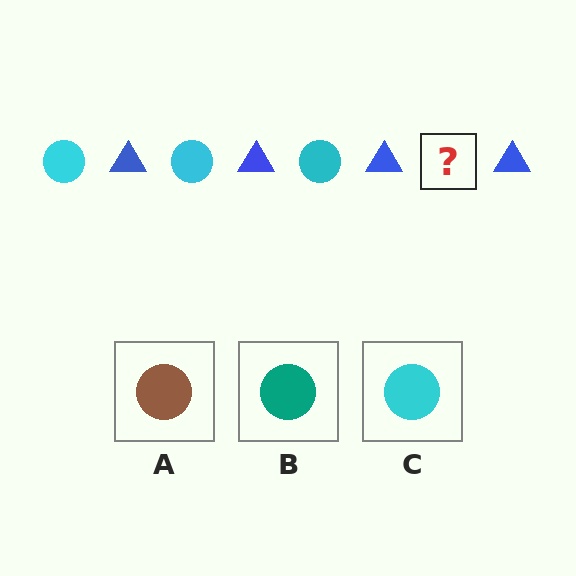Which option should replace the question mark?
Option C.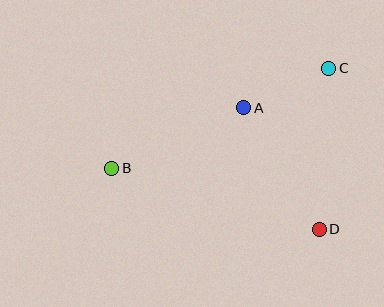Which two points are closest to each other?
Points A and C are closest to each other.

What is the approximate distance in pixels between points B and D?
The distance between B and D is approximately 216 pixels.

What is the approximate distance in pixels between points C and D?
The distance between C and D is approximately 161 pixels.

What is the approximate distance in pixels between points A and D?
The distance between A and D is approximately 143 pixels.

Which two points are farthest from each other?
Points B and C are farthest from each other.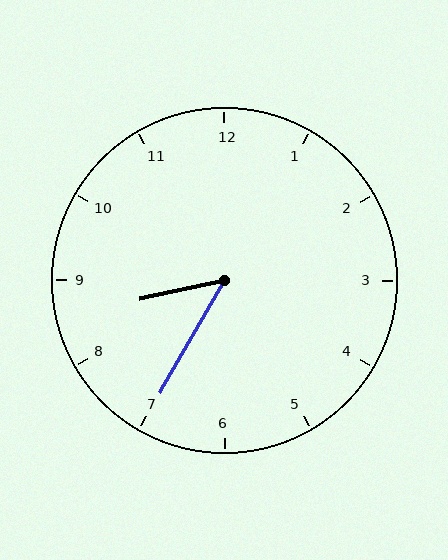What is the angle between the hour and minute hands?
Approximately 48 degrees.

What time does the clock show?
8:35.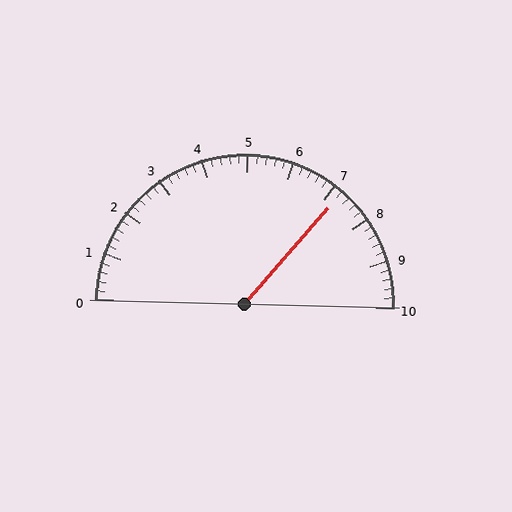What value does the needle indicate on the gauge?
The needle indicates approximately 7.2.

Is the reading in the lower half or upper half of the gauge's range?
The reading is in the upper half of the range (0 to 10).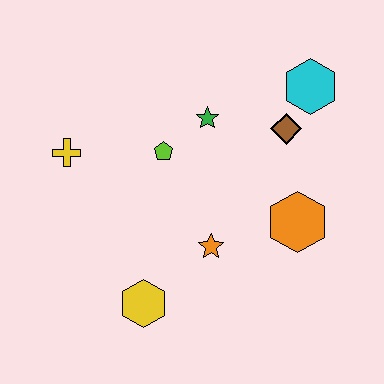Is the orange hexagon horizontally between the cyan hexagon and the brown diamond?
Yes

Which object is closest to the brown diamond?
The cyan hexagon is closest to the brown diamond.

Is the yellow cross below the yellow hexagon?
No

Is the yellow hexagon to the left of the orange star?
Yes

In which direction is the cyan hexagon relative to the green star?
The cyan hexagon is to the right of the green star.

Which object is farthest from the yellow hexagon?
The cyan hexagon is farthest from the yellow hexagon.